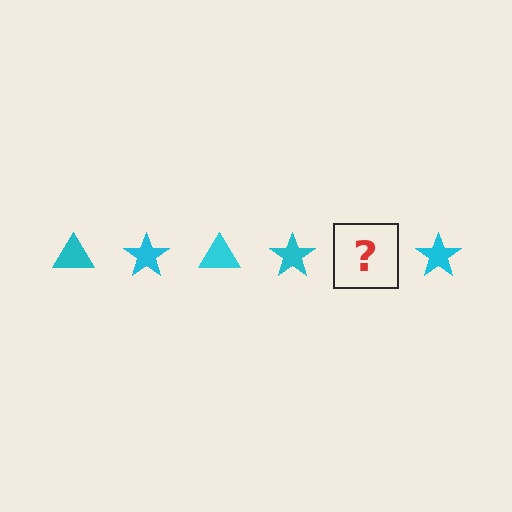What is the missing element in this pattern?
The missing element is a cyan triangle.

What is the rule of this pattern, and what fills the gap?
The rule is that the pattern cycles through triangle, star shapes in cyan. The gap should be filled with a cyan triangle.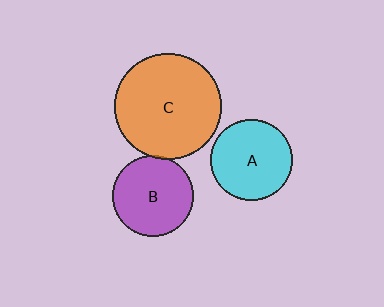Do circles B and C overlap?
Yes.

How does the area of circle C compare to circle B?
Approximately 1.7 times.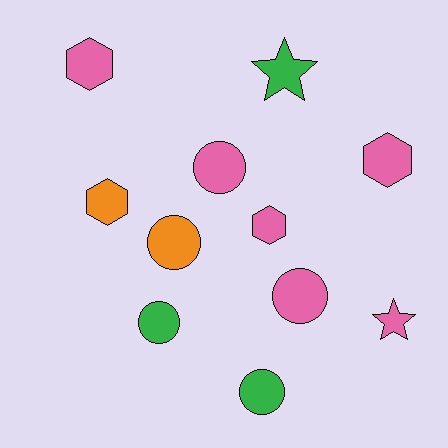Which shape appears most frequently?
Circle, with 5 objects.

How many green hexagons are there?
There are no green hexagons.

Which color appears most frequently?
Pink, with 6 objects.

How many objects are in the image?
There are 11 objects.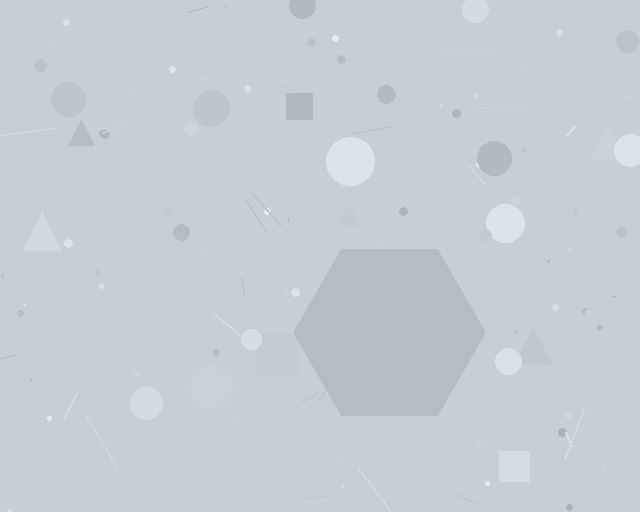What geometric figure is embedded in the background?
A hexagon is embedded in the background.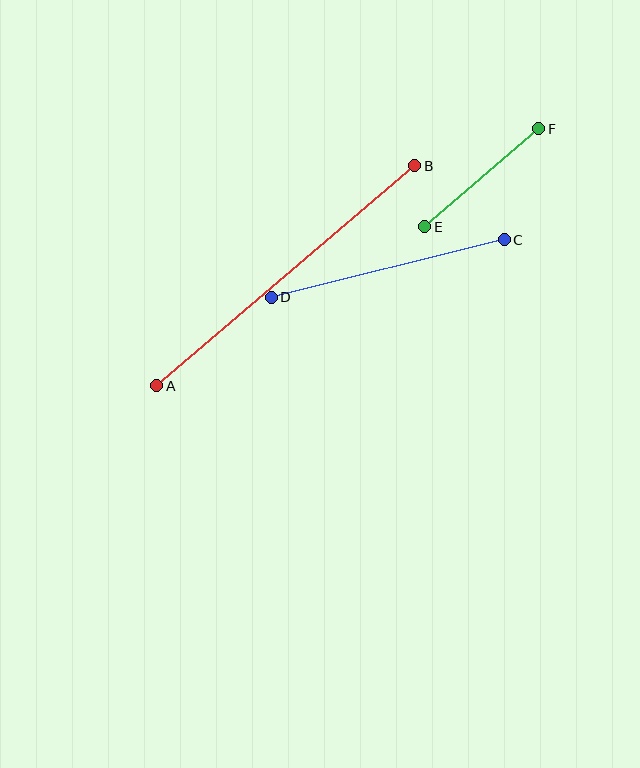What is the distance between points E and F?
The distance is approximately 151 pixels.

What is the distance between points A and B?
The distance is approximately 339 pixels.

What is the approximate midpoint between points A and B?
The midpoint is at approximately (286, 276) pixels.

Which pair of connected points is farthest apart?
Points A and B are farthest apart.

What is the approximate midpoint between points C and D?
The midpoint is at approximately (388, 269) pixels.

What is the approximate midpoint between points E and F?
The midpoint is at approximately (482, 178) pixels.